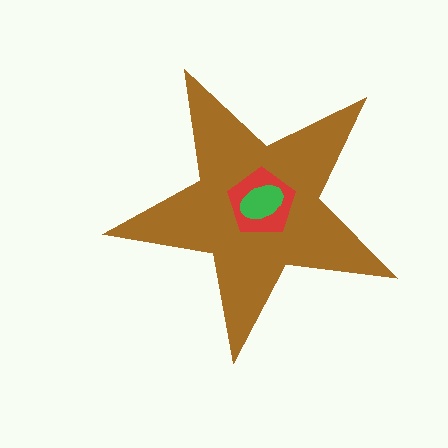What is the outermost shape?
The brown star.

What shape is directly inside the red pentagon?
The green ellipse.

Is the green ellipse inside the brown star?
Yes.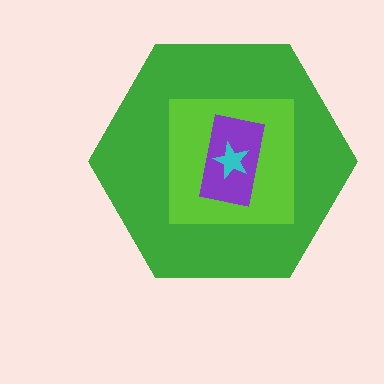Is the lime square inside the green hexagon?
Yes.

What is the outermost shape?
The green hexagon.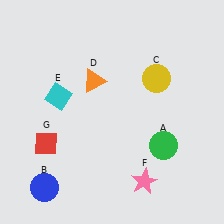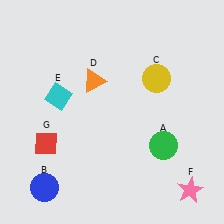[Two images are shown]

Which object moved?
The pink star (F) moved right.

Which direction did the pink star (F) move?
The pink star (F) moved right.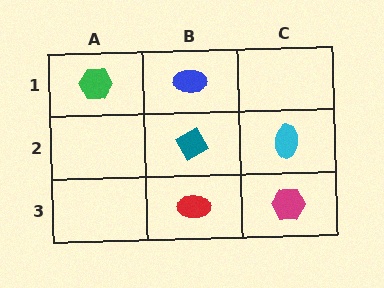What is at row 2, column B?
A teal diamond.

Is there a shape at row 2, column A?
No, that cell is empty.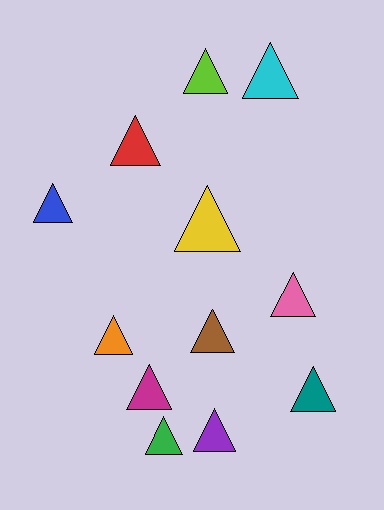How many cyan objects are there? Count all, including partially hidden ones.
There is 1 cyan object.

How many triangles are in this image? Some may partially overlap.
There are 12 triangles.